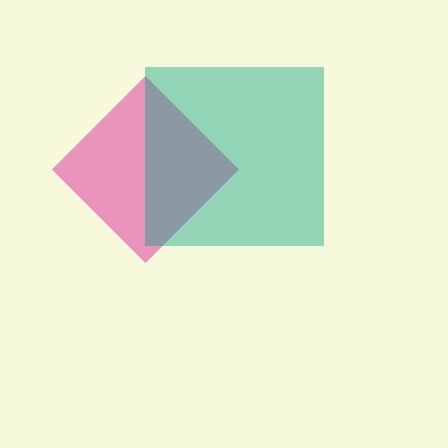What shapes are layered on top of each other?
The layered shapes are: a pink diamond, a teal square.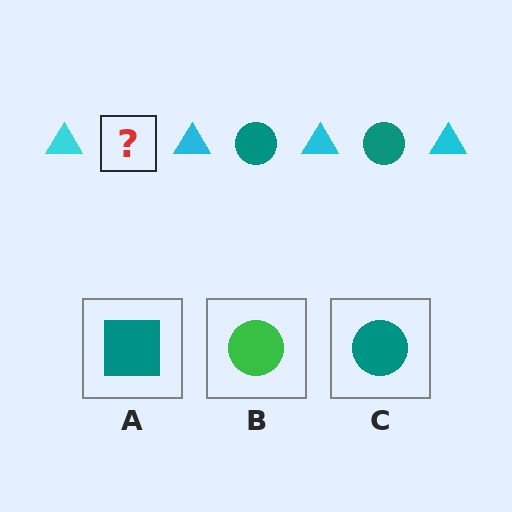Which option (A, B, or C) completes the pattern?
C.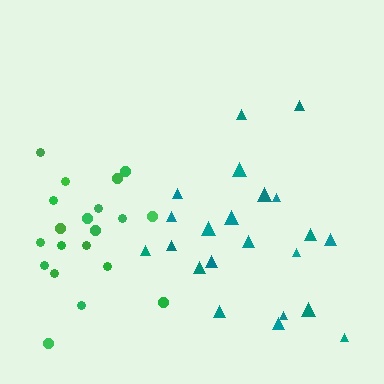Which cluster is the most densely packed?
Green.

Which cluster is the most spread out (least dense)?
Teal.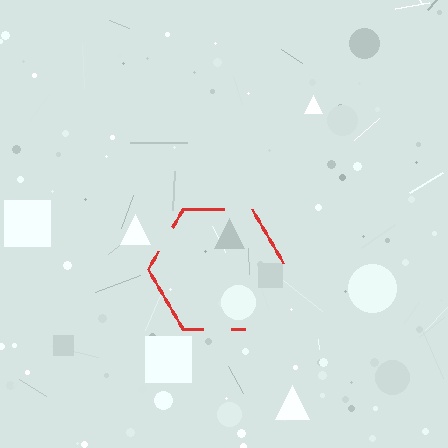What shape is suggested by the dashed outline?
The dashed outline suggests a hexagon.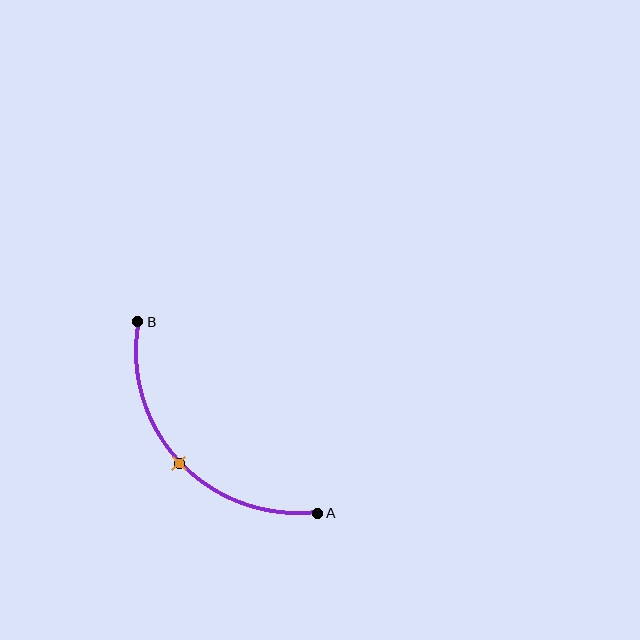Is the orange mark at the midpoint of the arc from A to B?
Yes. The orange mark lies on the arc at equal arc-length from both A and B — it is the arc midpoint.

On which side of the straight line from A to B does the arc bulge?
The arc bulges below and to the left of the straight line connecting A and B.